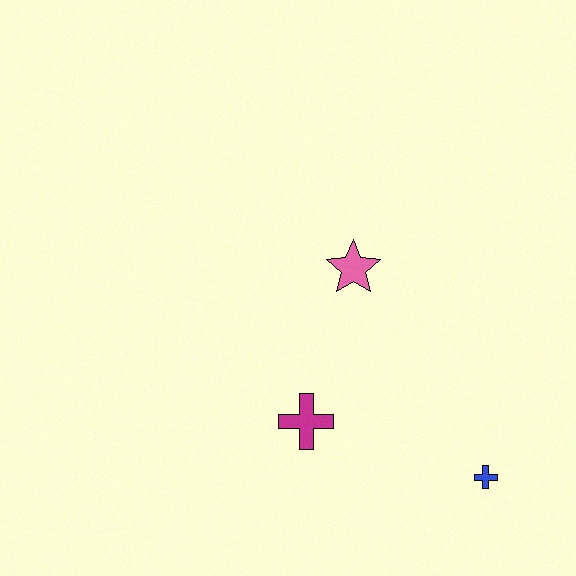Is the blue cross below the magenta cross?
Yes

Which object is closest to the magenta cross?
The pink star is closest to the magenta cross.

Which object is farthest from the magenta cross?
The blue cross is farthest from the magenta cross.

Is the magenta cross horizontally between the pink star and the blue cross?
No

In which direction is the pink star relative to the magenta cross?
The pink star is above the magenta cross.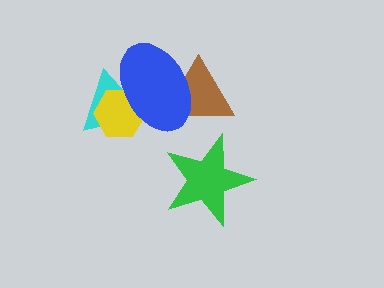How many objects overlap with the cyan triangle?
2 objects overlap with the cyan triangle.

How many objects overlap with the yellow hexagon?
2 objects overlap with the yellow hexagon.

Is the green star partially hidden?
No, no other shape covers it.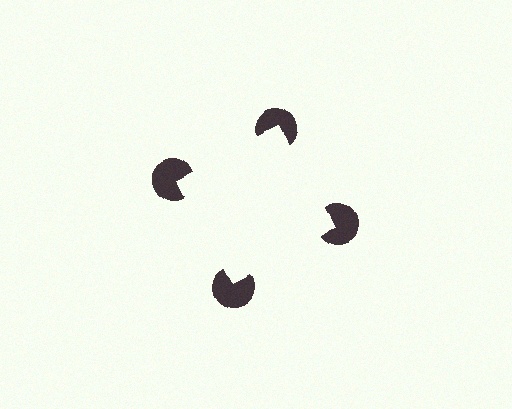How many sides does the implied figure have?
4 sides.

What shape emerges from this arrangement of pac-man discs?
An illusory square — its edges are inferred from the aligned wedge cuts in the pac-man discs, not physically drawn.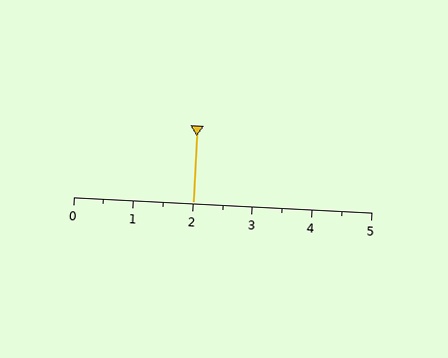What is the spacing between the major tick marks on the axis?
The major ticks are spaced 1 apart.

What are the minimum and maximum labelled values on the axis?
The axis runs from 0 to 5.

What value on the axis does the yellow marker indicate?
The marker indicates approximately 2.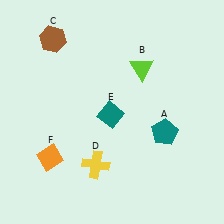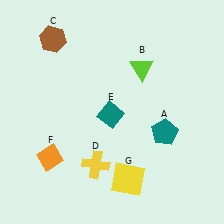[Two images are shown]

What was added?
A yellow square (G) was added in Image 2.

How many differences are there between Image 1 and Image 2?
There is 1 difference between the two images.